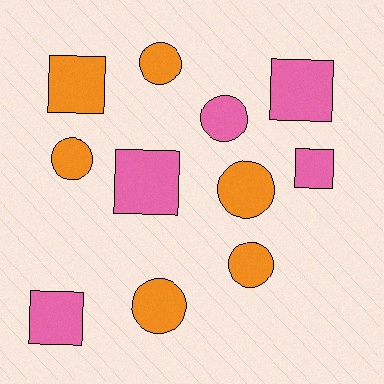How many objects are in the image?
There are 11 objects.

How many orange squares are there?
There is 1 orange square.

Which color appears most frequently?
Orange, with 6 objects.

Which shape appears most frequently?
Circle, with 6 objects.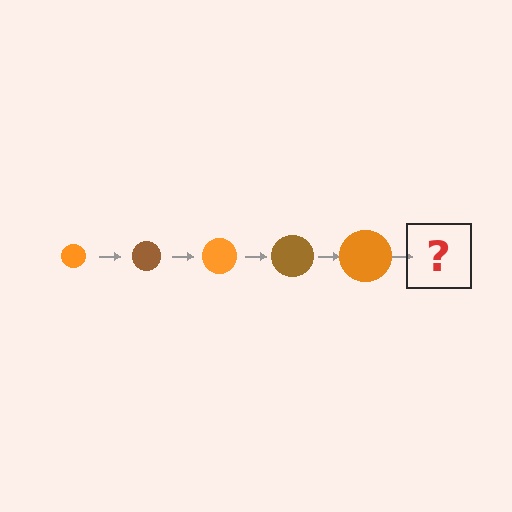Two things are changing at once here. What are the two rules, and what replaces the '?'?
The two rules are that the circle grows larger each step and the color cycles through orange and brown. The '?' should be a brown circle, larger than the previous one.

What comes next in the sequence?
The next element should be a brown circle, larger than the previous one.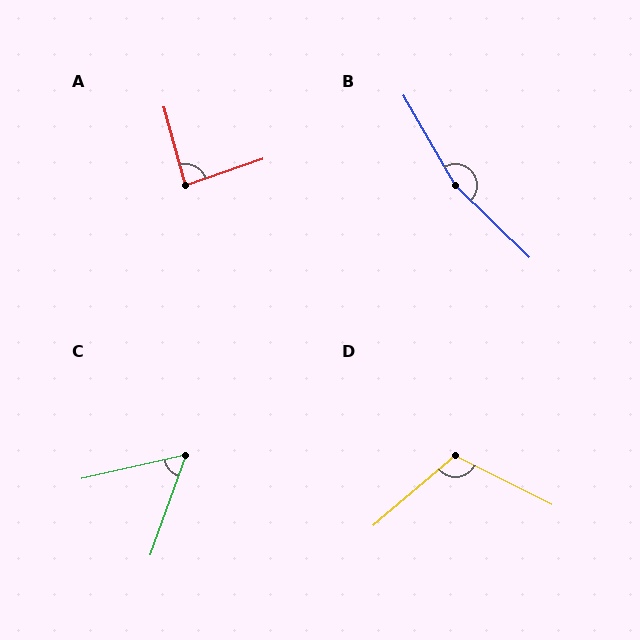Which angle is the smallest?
C, at approximately 58 degrees.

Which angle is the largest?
B, at approximately 164 degrees.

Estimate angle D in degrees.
Approximately 113 degrees.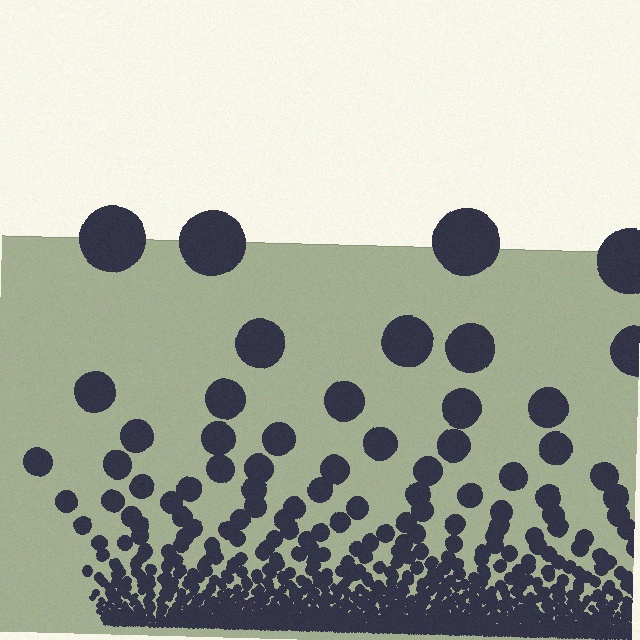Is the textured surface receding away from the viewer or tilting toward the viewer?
The surface appears to tilt toward the viewer. Texture elements get larger and sparser toward the top.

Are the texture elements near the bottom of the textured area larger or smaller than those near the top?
Smaller. The gradient is inverted — elements near the bottom are smaller and denser.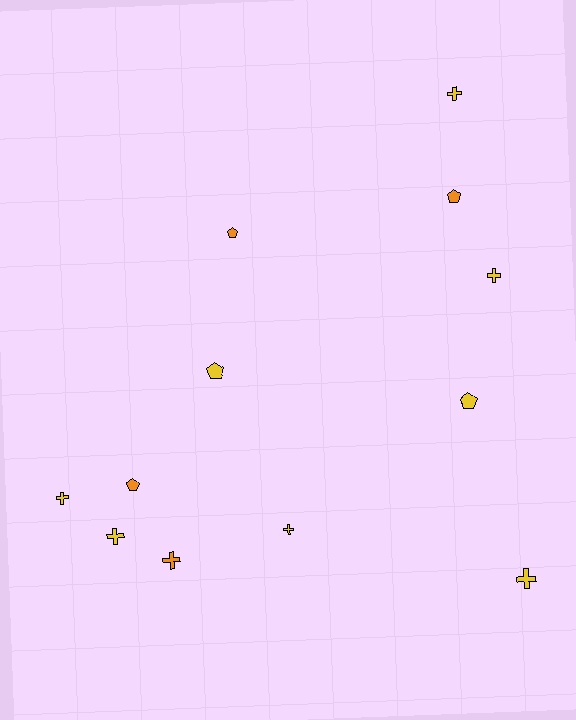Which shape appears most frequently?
Cross, with 7 objects.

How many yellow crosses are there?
There are 6 yellow crosses.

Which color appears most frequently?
Yellow, with 8 objects.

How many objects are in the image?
There are 12 objects.